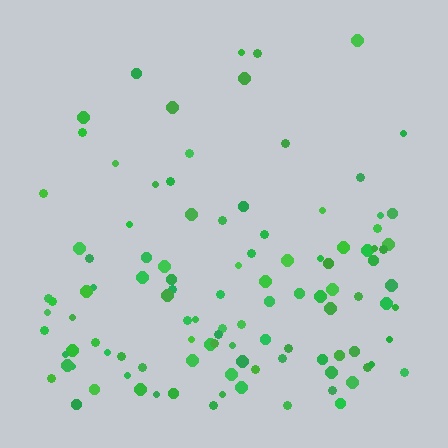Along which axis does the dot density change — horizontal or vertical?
Vertical.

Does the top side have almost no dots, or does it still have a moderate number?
Still a moderate number, just noticeably fewer than the bottom.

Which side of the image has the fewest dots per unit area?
The top.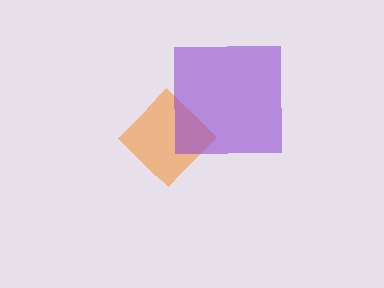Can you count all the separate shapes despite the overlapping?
Yes, there are 2 separate shapes.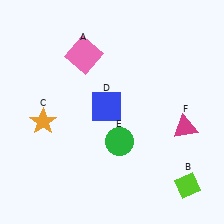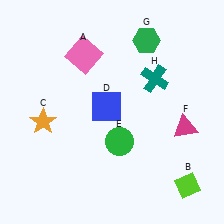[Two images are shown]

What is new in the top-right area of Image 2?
A green hexagon (G) was added in the top-right area of Image 2.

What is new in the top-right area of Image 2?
A teal cross (H) was added in the top-right area of Image 2.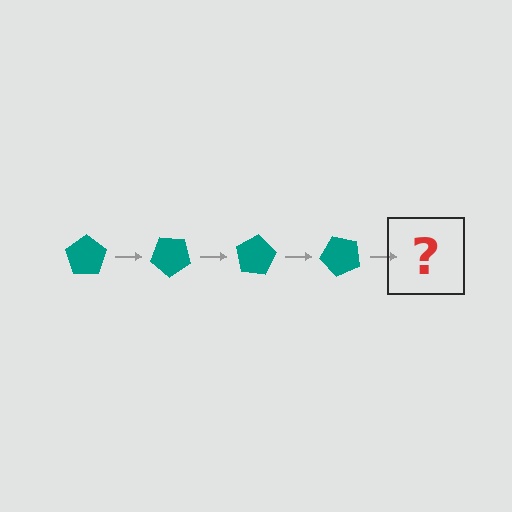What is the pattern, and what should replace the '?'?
The pattern is that the pentagon rotates 40 degrees each step. The '?' should be a teal pentagon rotated 160 degrees.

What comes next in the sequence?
The next element should be a teal pentagon rotated 160 degrees.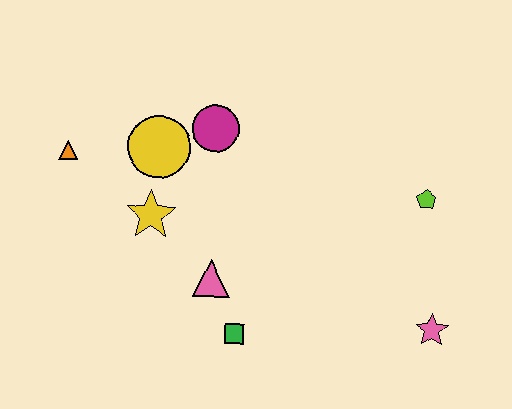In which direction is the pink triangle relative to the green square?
The pink triangle is above the green square.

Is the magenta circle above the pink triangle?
Yes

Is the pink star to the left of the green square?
No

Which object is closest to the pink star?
The lime pentagon is closest to the pink star.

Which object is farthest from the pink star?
The orange triangle is farthest from the pink star.